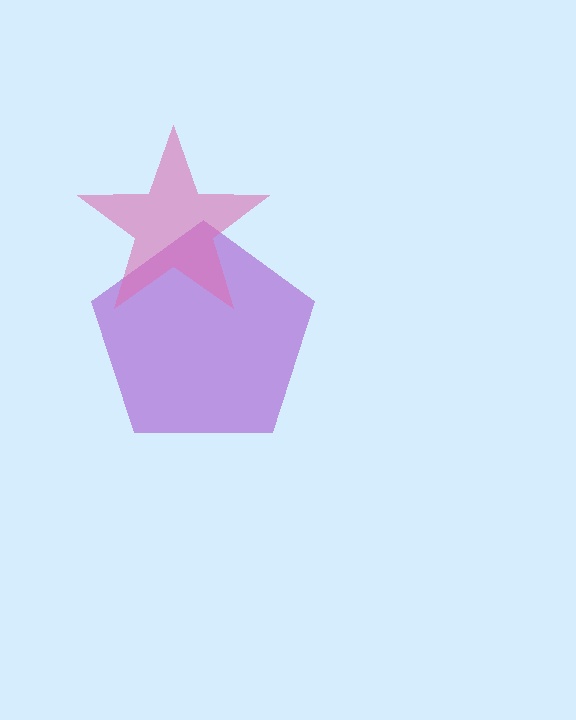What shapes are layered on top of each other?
The layered shapes are: a purple pentagon, a pink star.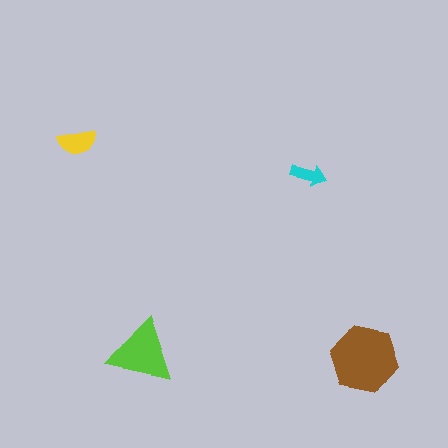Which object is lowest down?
The lime triangle is bottommost.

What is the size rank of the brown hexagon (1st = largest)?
1st.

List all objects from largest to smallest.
The brown hexagon, the lime triangle, the yellow semicircle, the cyan arrow.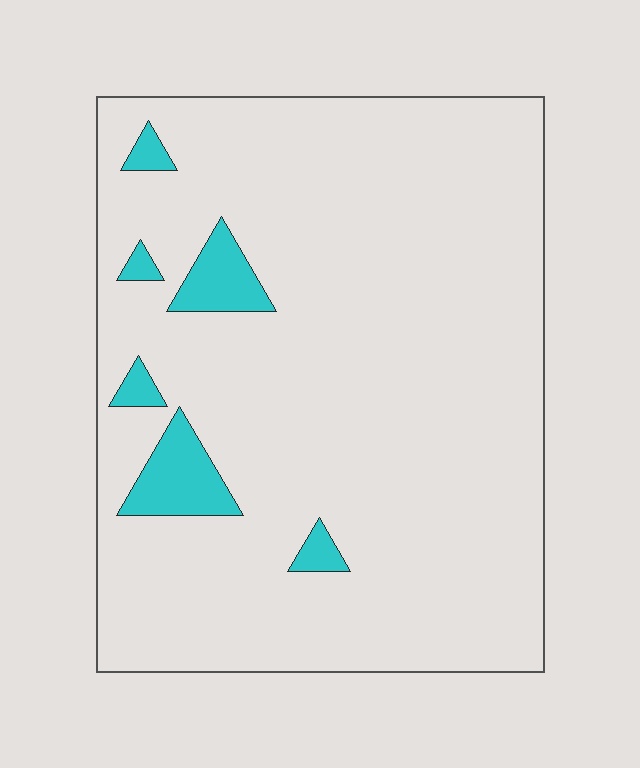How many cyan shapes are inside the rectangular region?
6.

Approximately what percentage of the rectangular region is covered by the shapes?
Approximately 5%.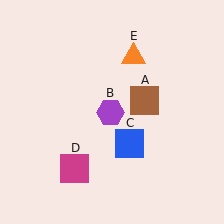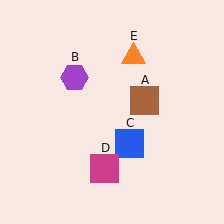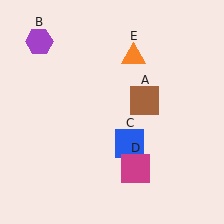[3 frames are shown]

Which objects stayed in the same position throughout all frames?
Brown square (object A) and blue square (object C) and orange triangle (object E) remained stationary.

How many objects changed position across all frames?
2 objects changed position: purple hexagon (object B), magenta square (object D).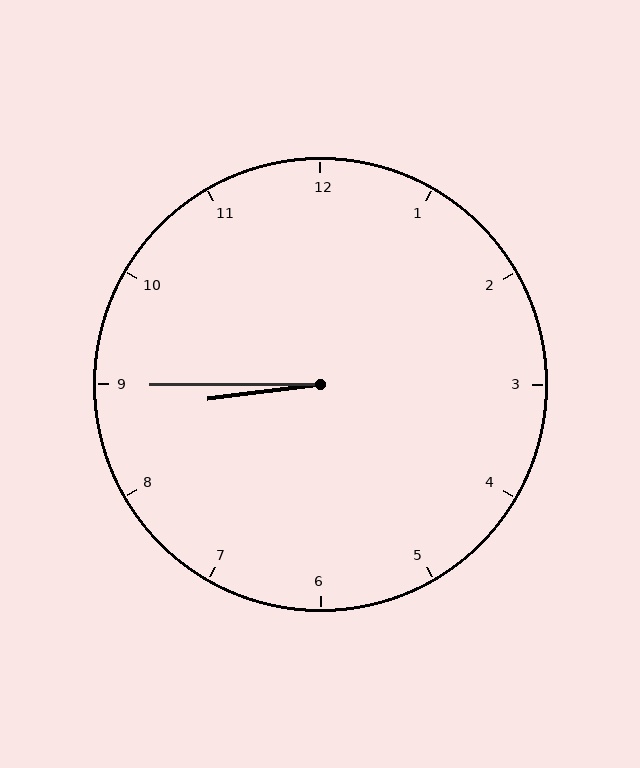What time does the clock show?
8:45.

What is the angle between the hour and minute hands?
Approximately 8 degrees.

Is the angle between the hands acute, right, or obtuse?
It is acute.